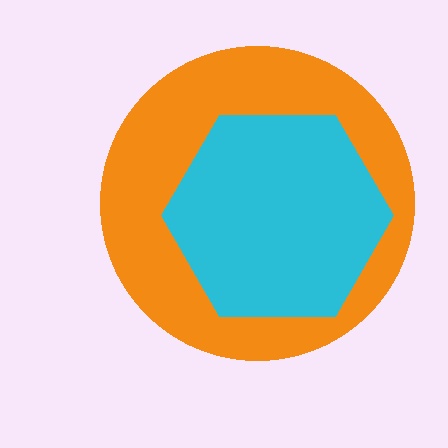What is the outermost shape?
The orange circle.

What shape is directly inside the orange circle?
The cyan hexagon.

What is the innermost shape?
The cyan hexagon.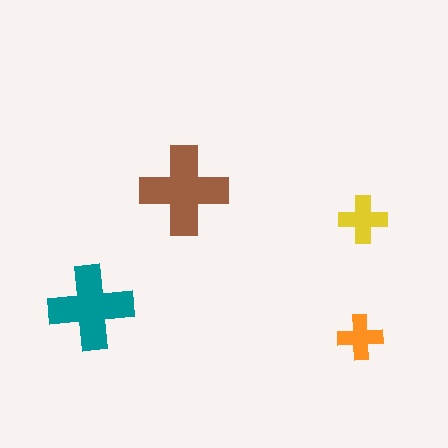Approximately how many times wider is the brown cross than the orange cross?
About 2 times wider.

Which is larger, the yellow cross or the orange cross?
The yellow one.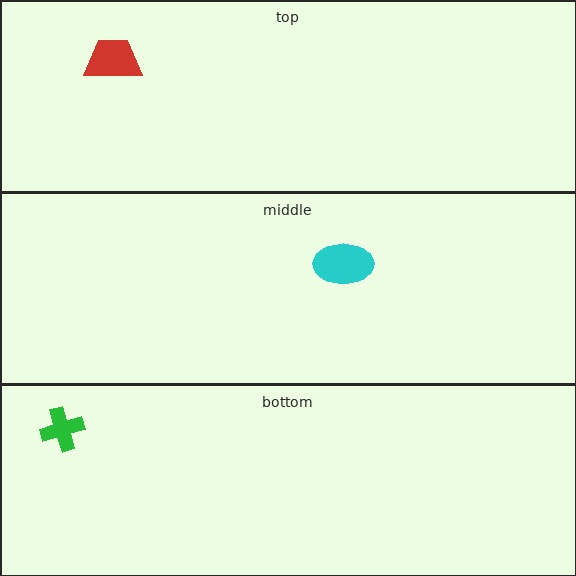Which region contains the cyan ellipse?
The middle region.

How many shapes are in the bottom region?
1.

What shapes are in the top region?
The red trapezoid.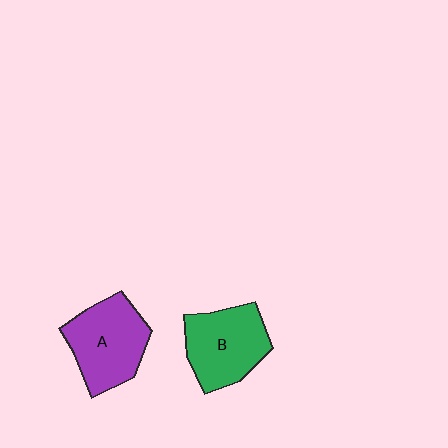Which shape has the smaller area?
Shape B (green).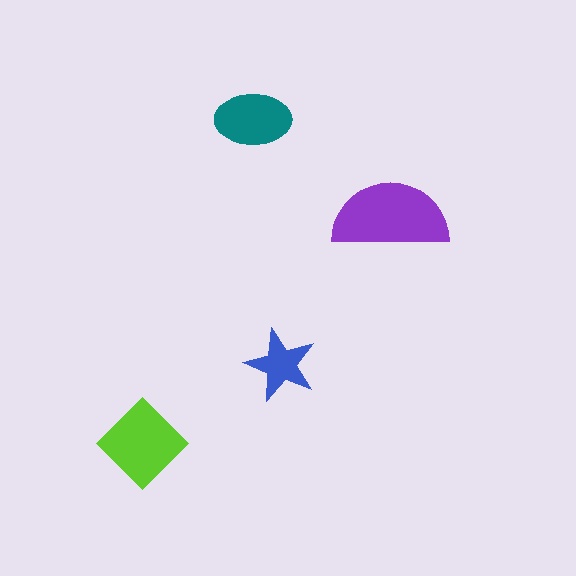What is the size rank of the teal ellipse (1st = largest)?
3rd.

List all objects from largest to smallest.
The purple semicircle, the lime diamond, the teal ellipse, the blue star.